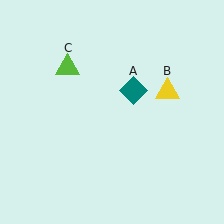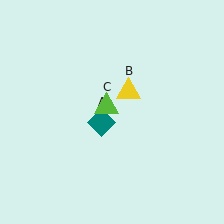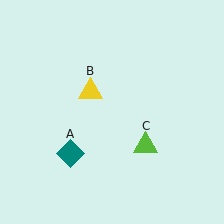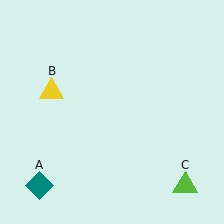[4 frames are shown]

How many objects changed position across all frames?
3 objects changed position: teal diamond (object A), yellow triangle (object B), lime triangle (object C).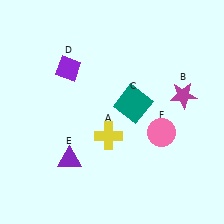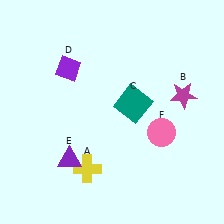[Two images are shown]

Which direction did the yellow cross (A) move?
The yellow cross (A) moved down.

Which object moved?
The yellow cross (A) moved down.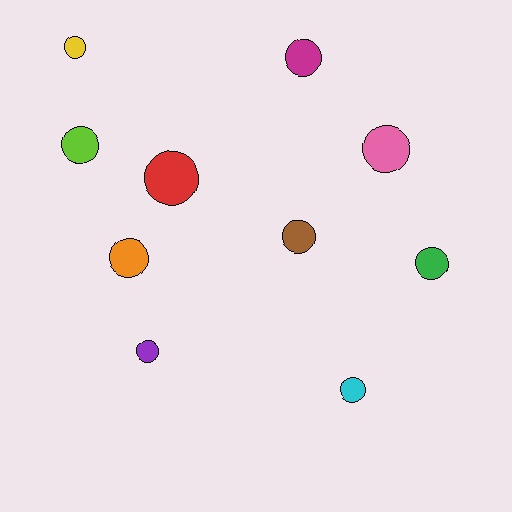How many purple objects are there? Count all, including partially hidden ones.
There is 1 purple object.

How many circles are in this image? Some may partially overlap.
There are 10 circles.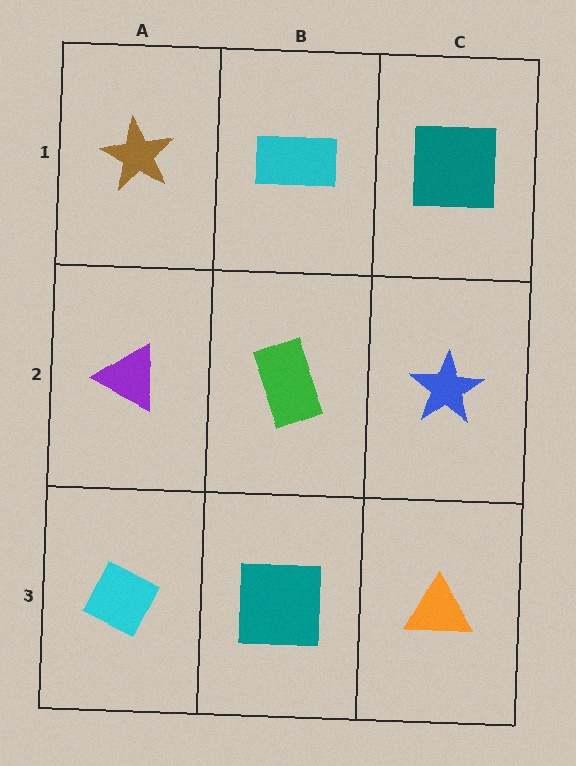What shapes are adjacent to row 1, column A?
A purple triangle (row 2, column A), a cyan rectangle (row 1, column B).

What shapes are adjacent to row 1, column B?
A green rectangle (row 2, column B), a brown star (row 1, column A), a teal square (row 1, column C).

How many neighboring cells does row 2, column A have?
3.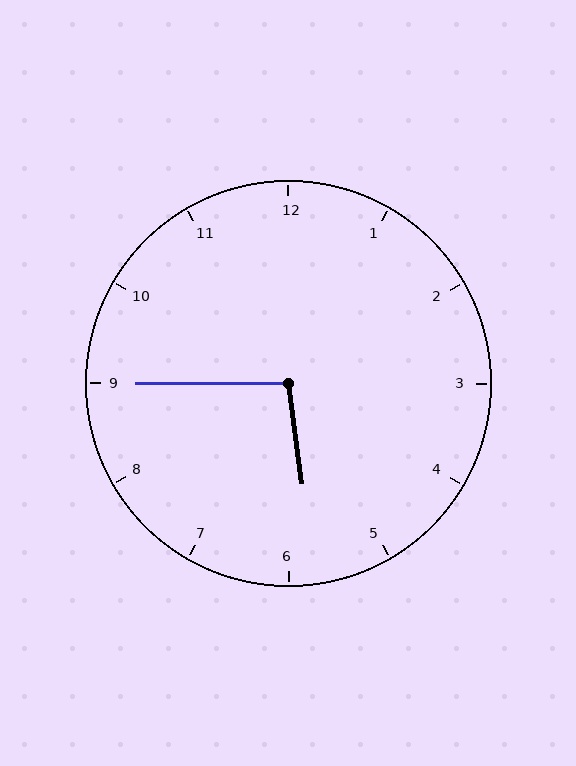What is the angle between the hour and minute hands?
Approximately 98 degrees.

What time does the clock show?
5:45.